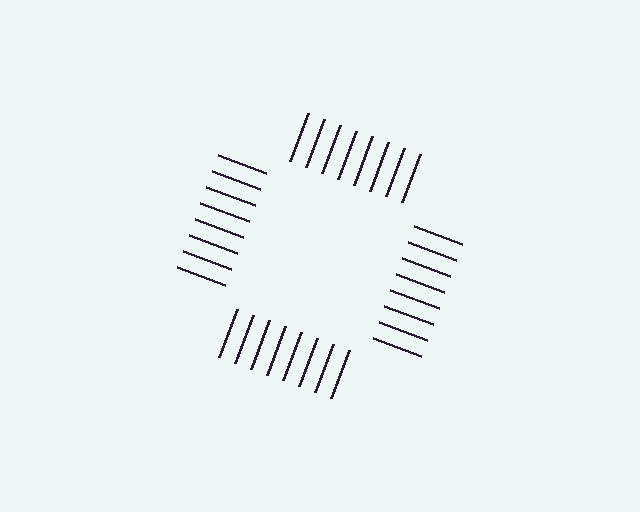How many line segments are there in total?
32 — 8 along each of the 4 edges.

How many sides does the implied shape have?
4 sides — the line-ends trace a square.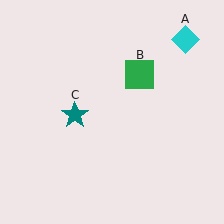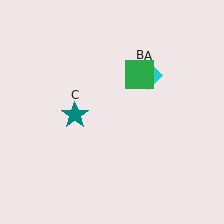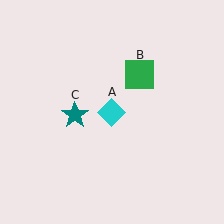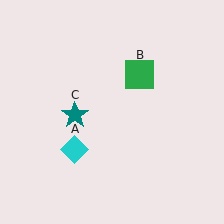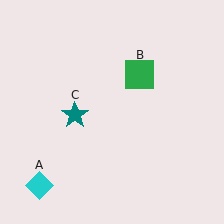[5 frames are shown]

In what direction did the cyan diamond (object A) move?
The cyan diamond (object A) moved down and to the left.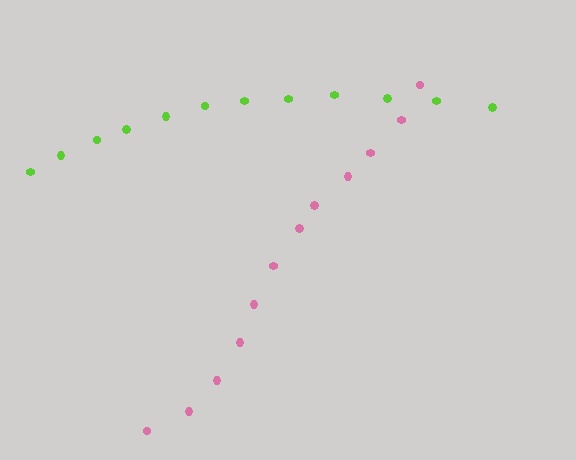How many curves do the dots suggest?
There are 2 distinct paths.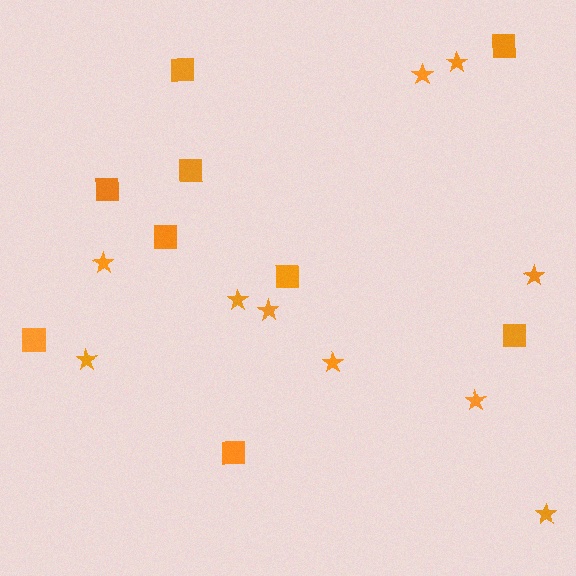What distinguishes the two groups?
There are 2 groups: one group of squares (9) and one group of stars (10).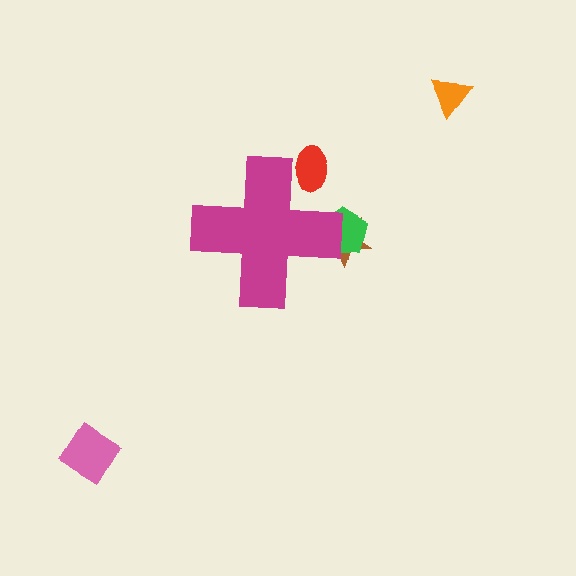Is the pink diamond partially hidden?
No, the pink diamond is fully visible.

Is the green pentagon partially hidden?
Yes, the green pentagon is partially hidden behind the magenta cross.